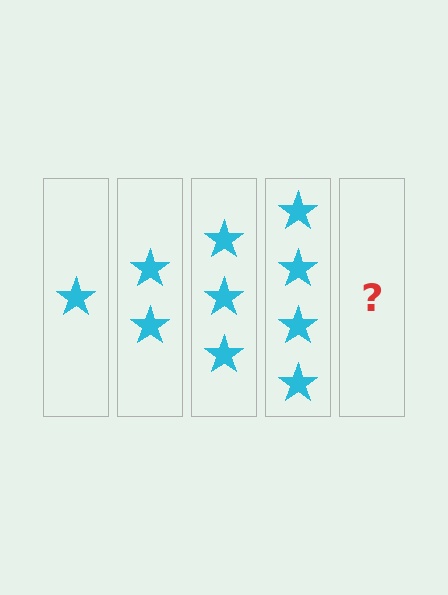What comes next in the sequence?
The next element should be 5 stars.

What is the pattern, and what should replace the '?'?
The pattern is that each step adds one more star. The '?' should be 5 stars.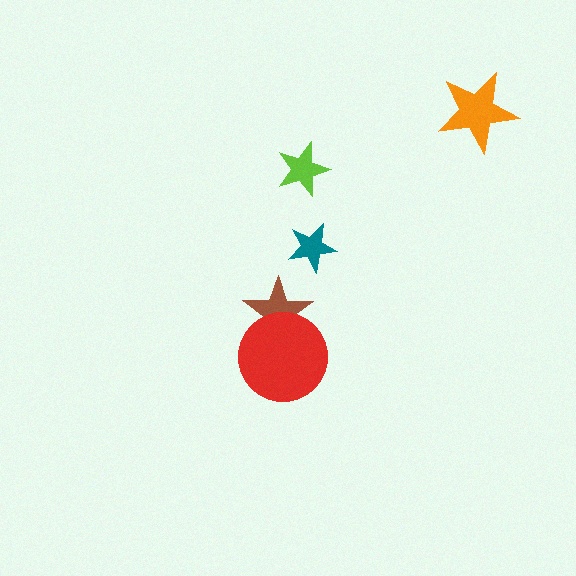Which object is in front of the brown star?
The red circle is in front of the brown star.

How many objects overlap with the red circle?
1 object overlaps with the red circle.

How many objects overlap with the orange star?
0 objects overlap with the orange star.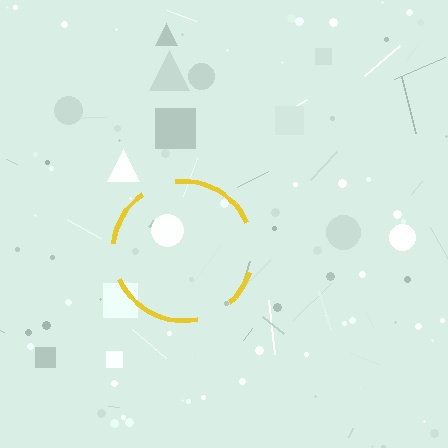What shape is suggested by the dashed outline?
The dashed outline suggests a circle.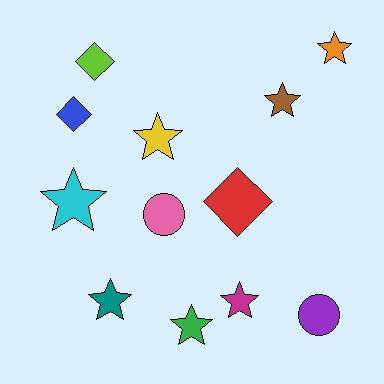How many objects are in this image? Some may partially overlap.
There are 12 objects.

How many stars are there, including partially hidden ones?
There are 7 stars.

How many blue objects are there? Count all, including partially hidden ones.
There is 1 blue object.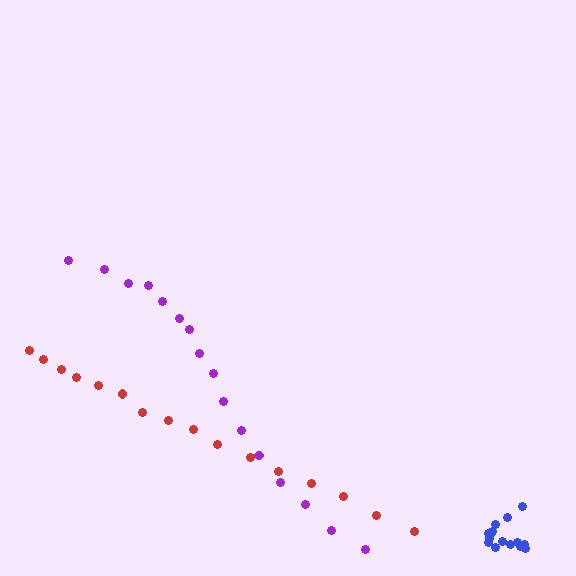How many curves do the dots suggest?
There are 3 distinct paths.